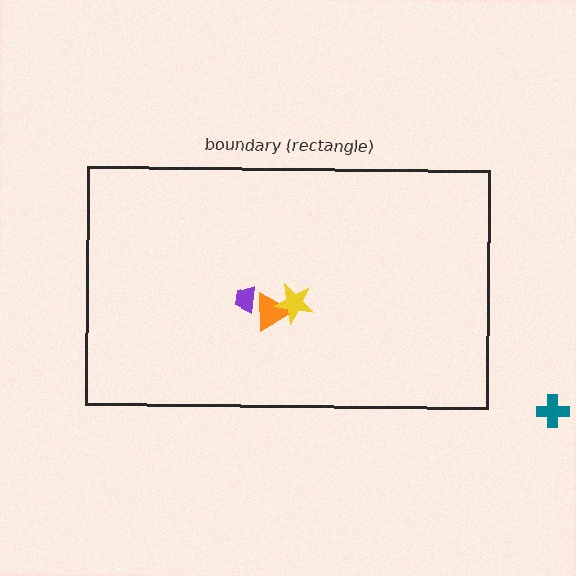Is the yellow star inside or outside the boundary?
Inside.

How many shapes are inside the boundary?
3 inside, 1 outside.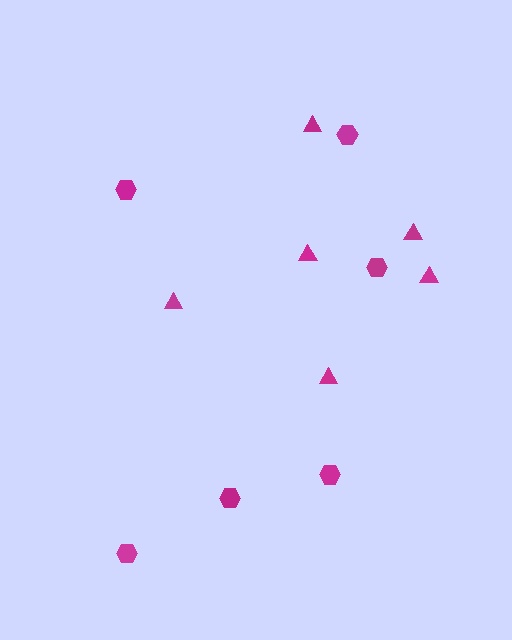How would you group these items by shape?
There are 2 groups: one group of hexagons (6) and one group of triangles (6).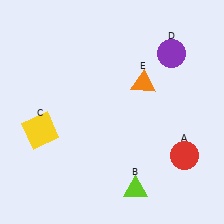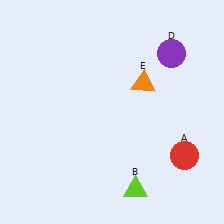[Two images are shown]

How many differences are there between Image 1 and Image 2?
There is 1 difference between the two images.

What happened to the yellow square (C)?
The yellow square (C) was removed in Image 2. It was in the bottom-left area of Image 1.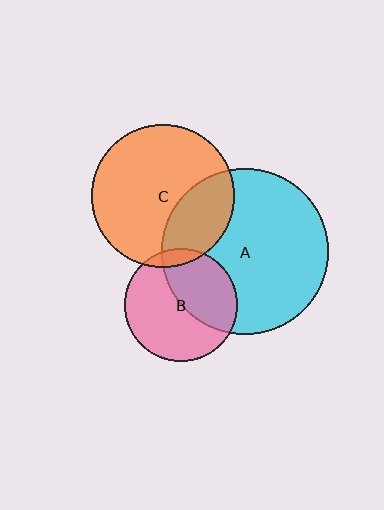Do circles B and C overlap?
Yes.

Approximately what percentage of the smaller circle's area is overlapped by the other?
Approximately 10%.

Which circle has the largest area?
Circle A (cyan).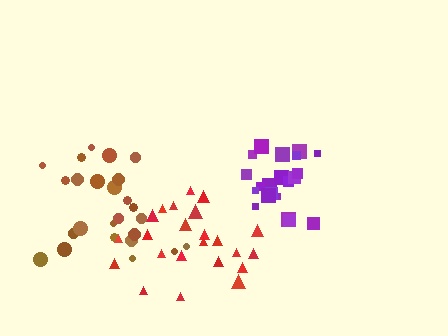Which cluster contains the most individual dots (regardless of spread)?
Brown (25).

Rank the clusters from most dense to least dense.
purple, brown, red.